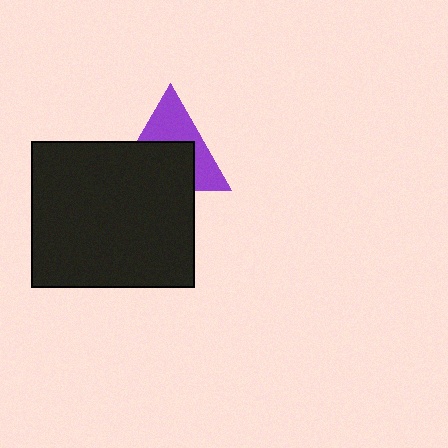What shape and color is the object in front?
The object in front is a black rectangle.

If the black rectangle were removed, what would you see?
You would see the complete purple triangle.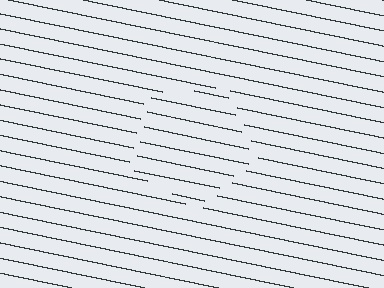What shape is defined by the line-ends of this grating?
An illusory pentagon. The interior of the shape contains the same grating, shifted by half a period — the contour is defined by the phase discontinuity where line-ends from the inner and outer gratings abut.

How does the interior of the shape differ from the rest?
The interior of the shape contains the same grating, shifted by half a period — the contour is defined by the phase discontinuity where line-ends from the inner and outer gratings abut.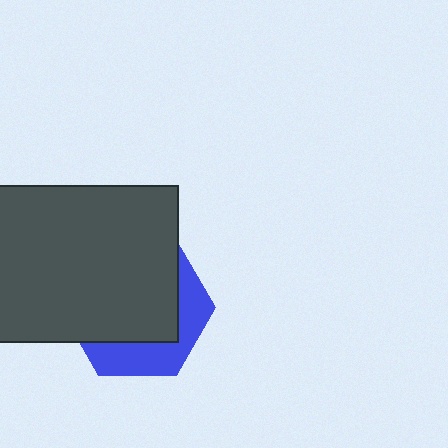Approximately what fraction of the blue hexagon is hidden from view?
Roughly 68% of the blue hexagon is hidden behind the dark gray rectangle.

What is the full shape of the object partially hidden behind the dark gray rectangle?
The partially hidden object is a blue hexagon.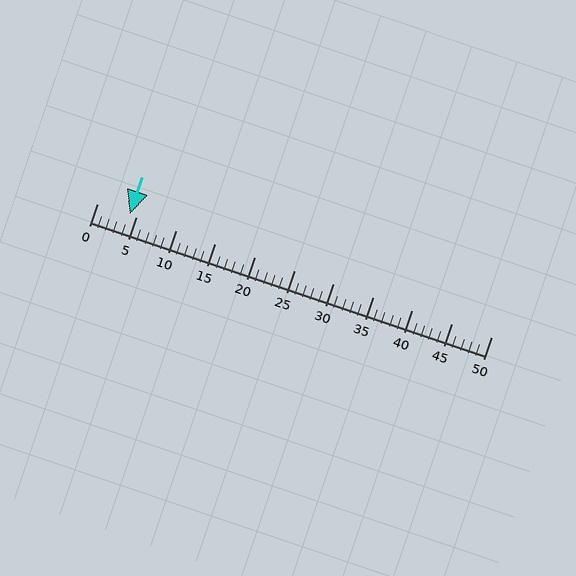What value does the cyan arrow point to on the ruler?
The cyan arrow points to approximately 4.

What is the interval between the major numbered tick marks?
The major tick marks are spaced 5 units apart.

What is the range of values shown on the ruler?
The ruler shows values from 0 to 50.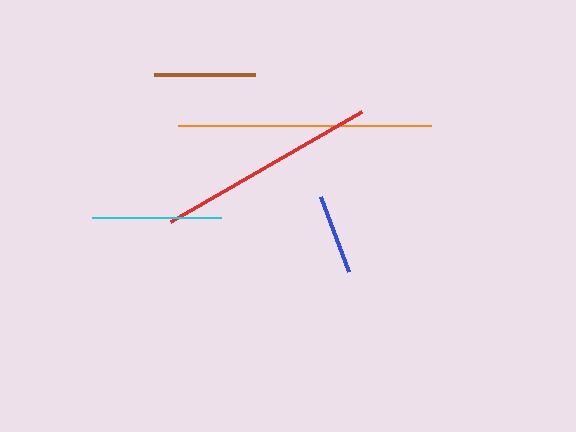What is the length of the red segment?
The red segment is approximately 221 pixels long.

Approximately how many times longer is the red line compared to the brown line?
The red line is approximately 2.2 times the length of the brown line.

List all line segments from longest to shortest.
From longest to shortest: orange, red, cyan, brown, blue.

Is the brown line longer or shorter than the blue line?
The brown line is longer than the blue line.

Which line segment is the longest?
The orange line is the longest at approximately 253 pixels.